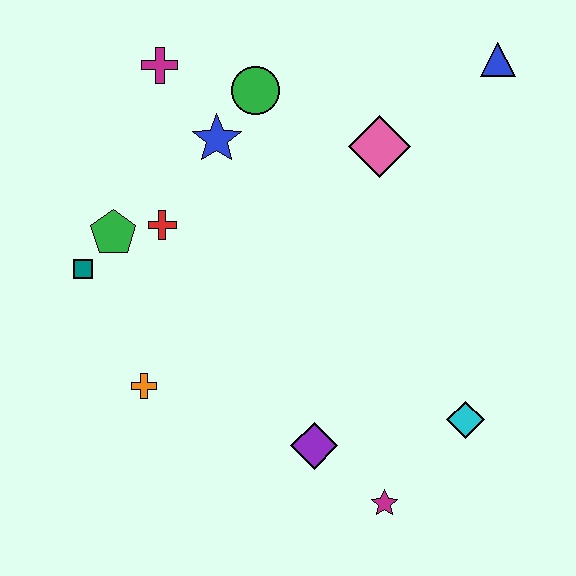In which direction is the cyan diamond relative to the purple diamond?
The cyan diamond is to the right of the purple diamond.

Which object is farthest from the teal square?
The blue triangle is farthest from the teal square.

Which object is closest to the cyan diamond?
The magenta star is closest to the cyan diamond.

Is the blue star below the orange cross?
No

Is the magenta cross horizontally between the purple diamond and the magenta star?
No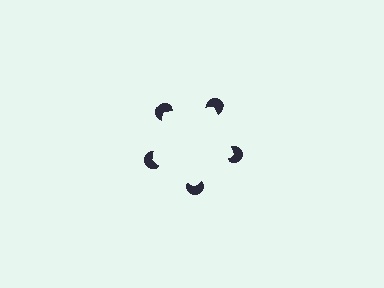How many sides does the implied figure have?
5 sides.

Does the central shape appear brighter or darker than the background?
It typically appears slightly brighter than the background, even though no actual brightness change is drawn.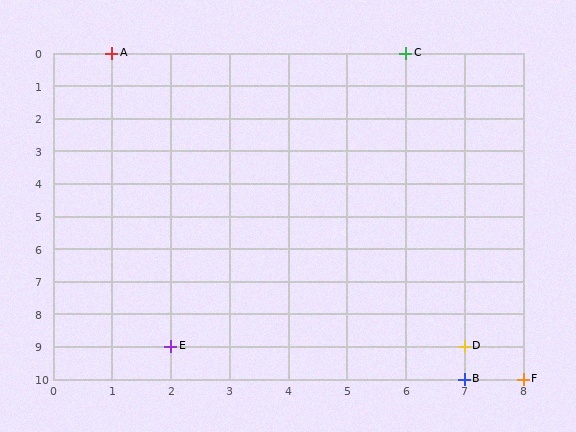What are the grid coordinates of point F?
Point F is at grid coordinates (8, 10).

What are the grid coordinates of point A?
Point A is at grid coordinates (1, 0).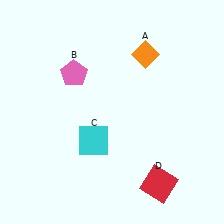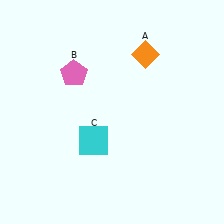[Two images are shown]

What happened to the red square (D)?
The red square (D) was removed in Image 2. It was in the bottom-right area of Image 1.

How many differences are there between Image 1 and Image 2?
There is 1 difference between the two images.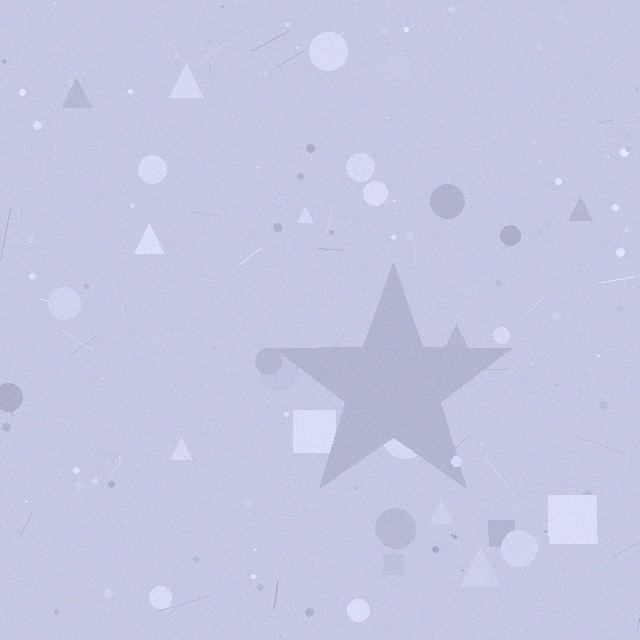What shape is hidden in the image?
A star is hidden in the image.